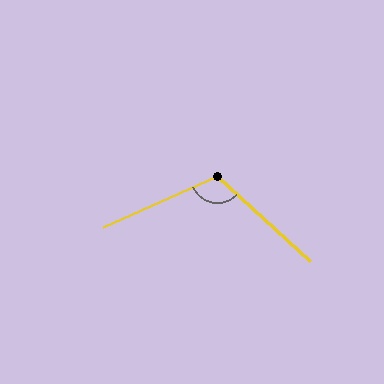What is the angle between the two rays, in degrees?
Approximately 114 degrees.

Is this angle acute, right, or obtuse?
It is obtuse.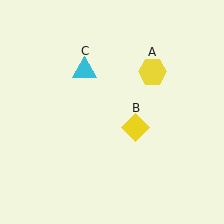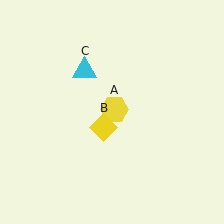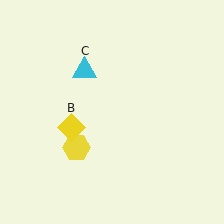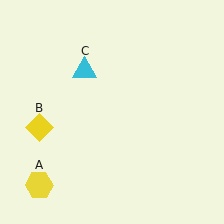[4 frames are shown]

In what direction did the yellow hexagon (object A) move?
The yellow hexagon (object A) moved down and to the left.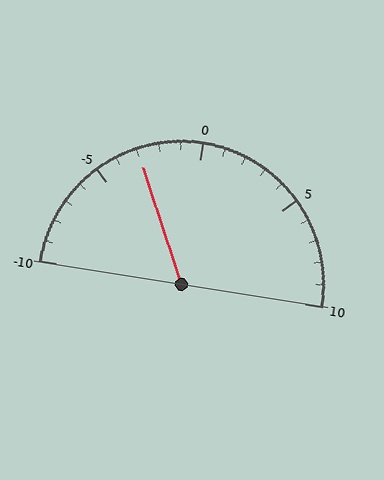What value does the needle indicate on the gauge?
The needle indicates approximately -3.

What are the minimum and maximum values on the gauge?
The gauge ranges from -10 to 10.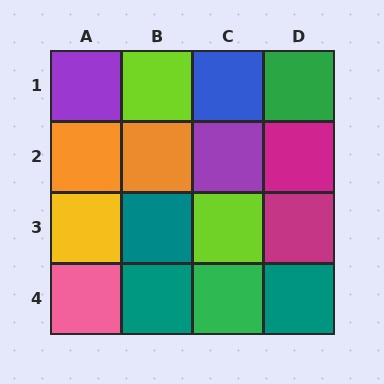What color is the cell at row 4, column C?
Green.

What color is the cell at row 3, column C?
Lime.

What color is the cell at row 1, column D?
Green.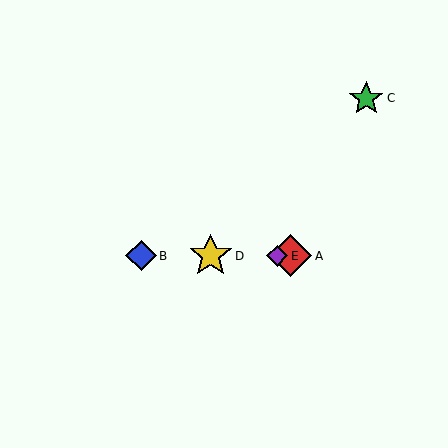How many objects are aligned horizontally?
4 objects (A, B, D, E) are aligned horizontally.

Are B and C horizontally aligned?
No, B is at y≈256 and C is at y≈98.